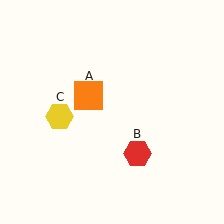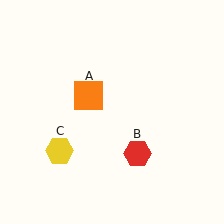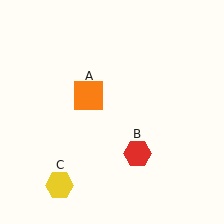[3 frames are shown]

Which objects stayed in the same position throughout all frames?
Orange square (object A) and red hexagon (object B) remained stationary.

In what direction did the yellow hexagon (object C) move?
The yellow hexagon (object C) moved down.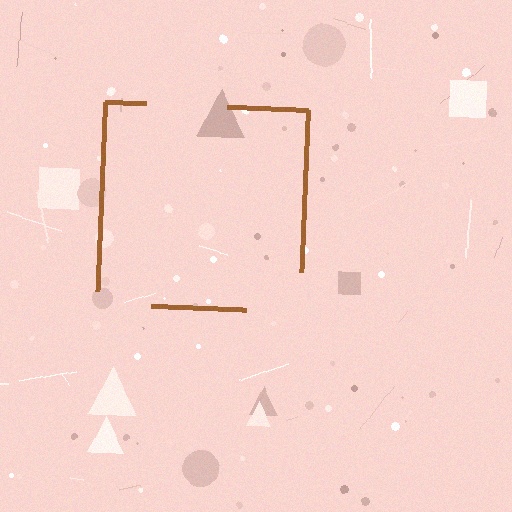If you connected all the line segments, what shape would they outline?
They would outline a square.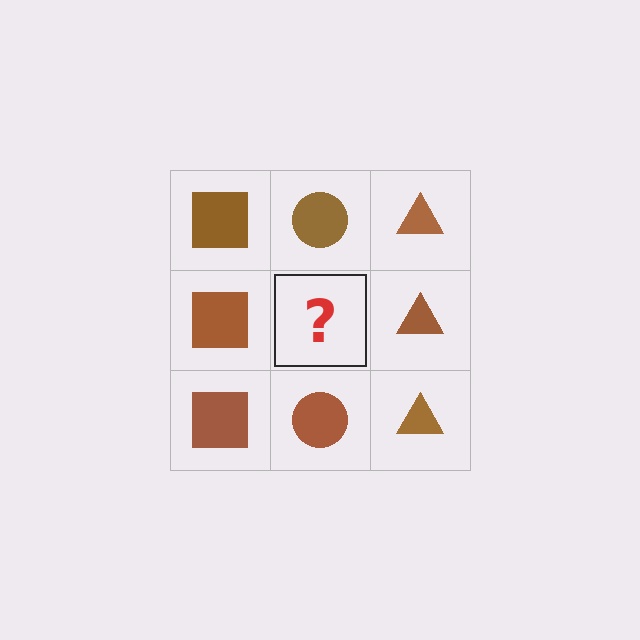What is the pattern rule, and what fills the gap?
The rule is that each column has a consistent shape. The gap should be filled with a brown circle.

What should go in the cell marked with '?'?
The missing cell should contain a brown circle.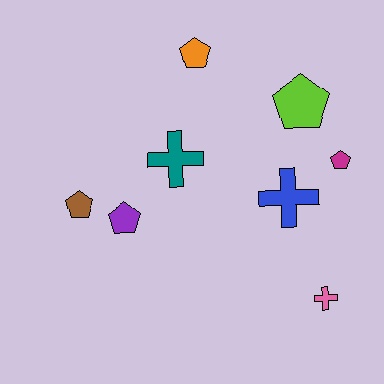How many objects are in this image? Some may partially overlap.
There are 8 objects.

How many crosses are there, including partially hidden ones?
There are 3 crosses.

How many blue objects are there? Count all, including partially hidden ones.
There is 1 blue object.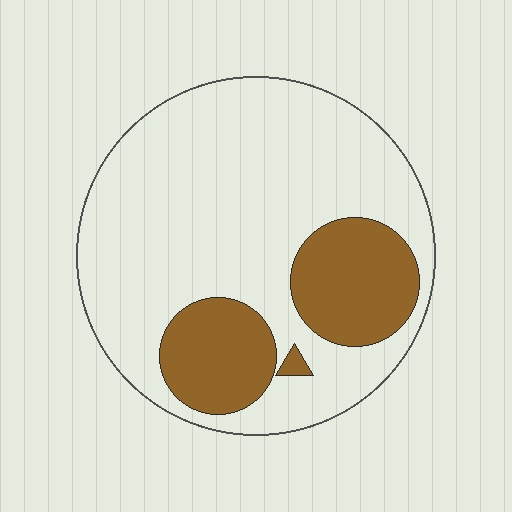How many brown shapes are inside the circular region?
3.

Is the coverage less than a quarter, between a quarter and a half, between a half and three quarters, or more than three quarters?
Less than a quarter.